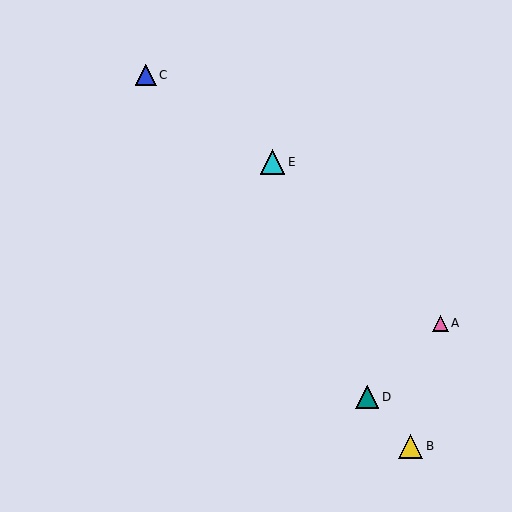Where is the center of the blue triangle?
The center of the blue triangle is at (146, 75).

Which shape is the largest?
The cyan triangle (labeled E) is the largest.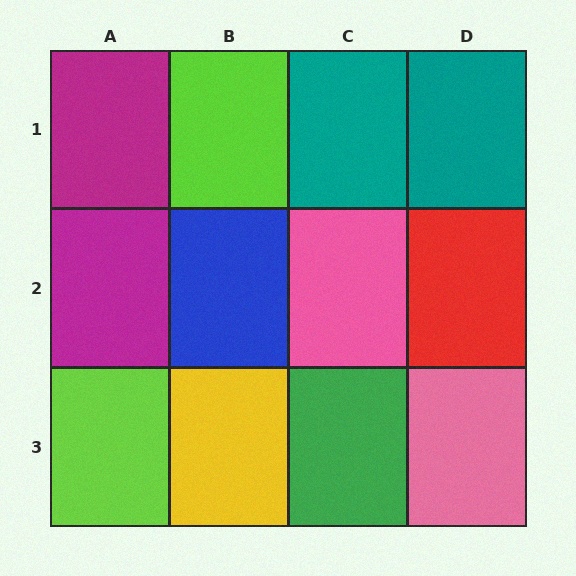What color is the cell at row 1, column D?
Teal.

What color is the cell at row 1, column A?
Magenta.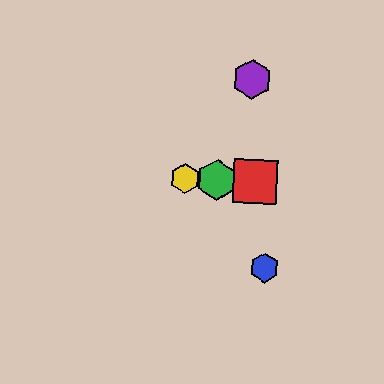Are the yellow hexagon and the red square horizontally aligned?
Yes, both are at y≈178.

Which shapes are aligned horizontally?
The red square, the green hexagon, the yellow hexagon are aligned horizontally.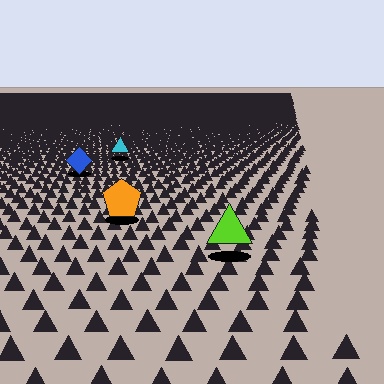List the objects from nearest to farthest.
From nearest to farthest: the lime triangle, the orange pentagon, the blue diamond, the cyan triangle.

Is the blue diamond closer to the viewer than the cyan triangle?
Yes. The blue diamond is closer — you can tell from the texture gradient: the ground texture is coarser near it.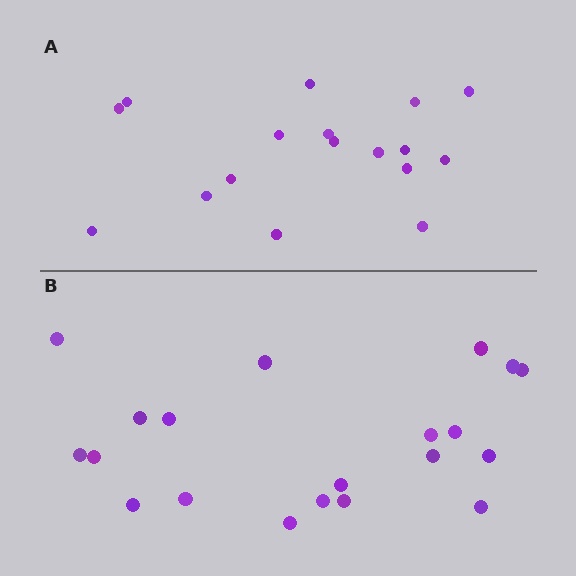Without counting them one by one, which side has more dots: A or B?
Region B (the bottom region) has more dots.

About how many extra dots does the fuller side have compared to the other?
Region B has just a few more — roughly 2 or 3 more dots than region A.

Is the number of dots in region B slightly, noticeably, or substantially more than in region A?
Region B has only slightly more — the two regions are fairly close. The ratio is roughly 1.2 to 1.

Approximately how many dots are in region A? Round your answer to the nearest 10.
About 20 dots. (The exact count is 17, which rounds to 20.)